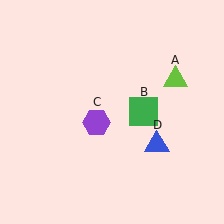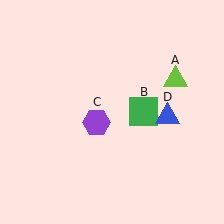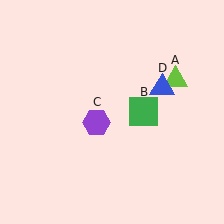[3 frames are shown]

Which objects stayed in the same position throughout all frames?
Lime triangle (object A) and green square (object B) and purple hexagon (object C) remained stationary.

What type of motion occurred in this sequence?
The blue triangle (object D) rotated counterclockwise around the center of the scene.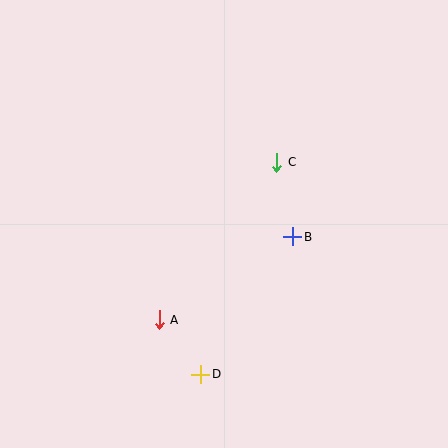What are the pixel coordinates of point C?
Point C is at (277, 162).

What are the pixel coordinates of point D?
Point D is at (201, 374).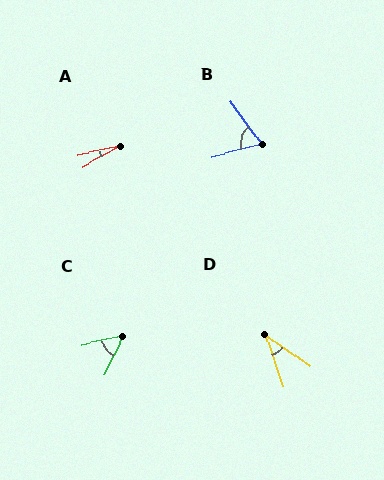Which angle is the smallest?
A, at approximately 18 degrees.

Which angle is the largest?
B, at approximately 68 degrees.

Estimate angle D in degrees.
Approximately 36 degrees.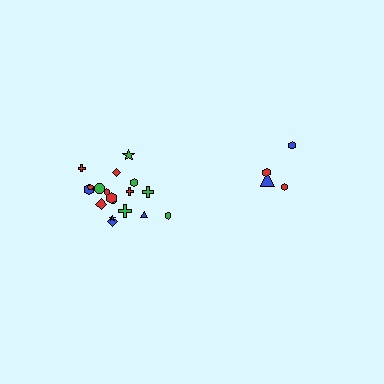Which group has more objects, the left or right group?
The left group.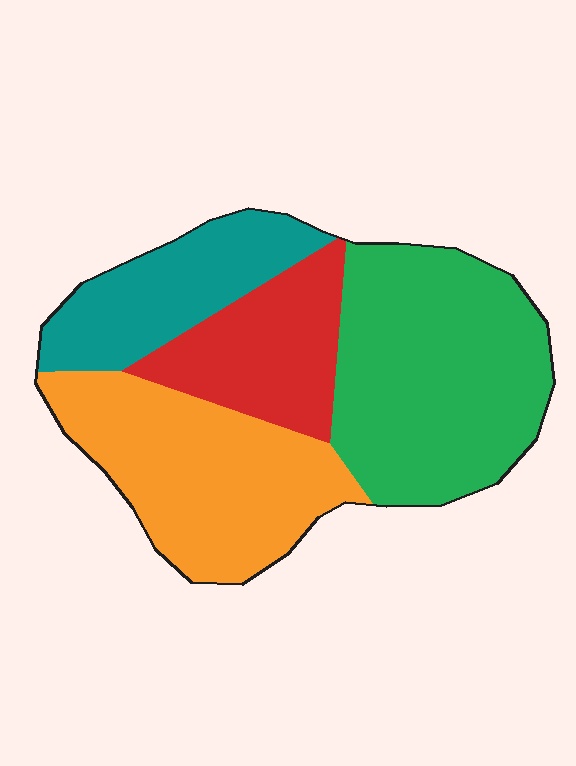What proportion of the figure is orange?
Orange takes up between a sixth and a third of the figure.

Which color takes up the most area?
Green, at roughly 35%.